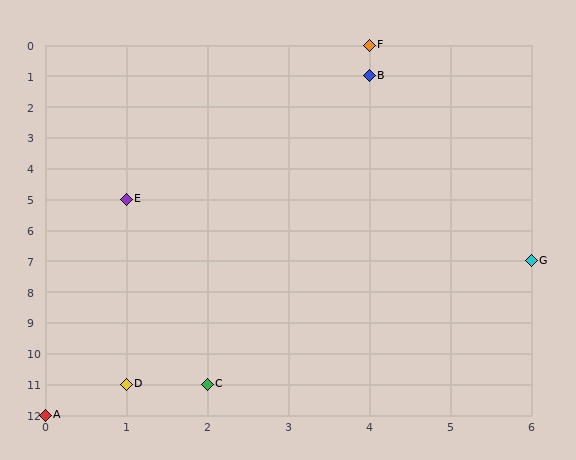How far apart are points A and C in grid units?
Points A and C are 2 columns and 1 row apart (about 2.2 grid units diagonally).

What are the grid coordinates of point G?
Point G is at grid coordinates (6, 7).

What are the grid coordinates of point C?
Point C is at grid coordinates (2, 11).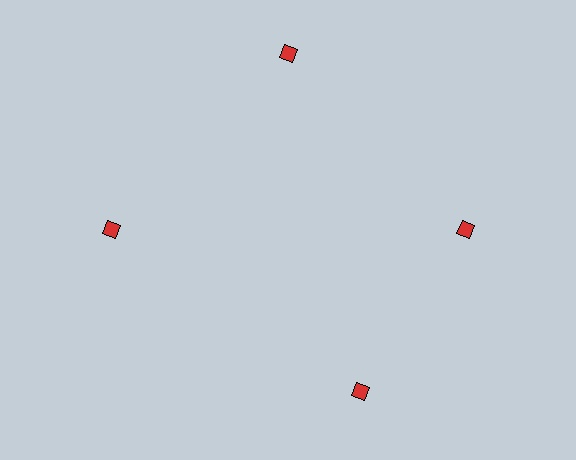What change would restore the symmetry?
The symmetry would be restored by rotating it back into even spacing with its neighbors so that all 4 diamonds sit at equal angles and equal distance from the center.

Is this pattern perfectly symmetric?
No. The 4 red diamonds are arranged in a ring, but one element near the 6 o'clock position is rotated out of alignment along the ring, breaking the 4-fold rotational symmetry.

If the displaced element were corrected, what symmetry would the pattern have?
It would have 4-fold rotational symmetry — the pattern would map onto itself every 90 degrees.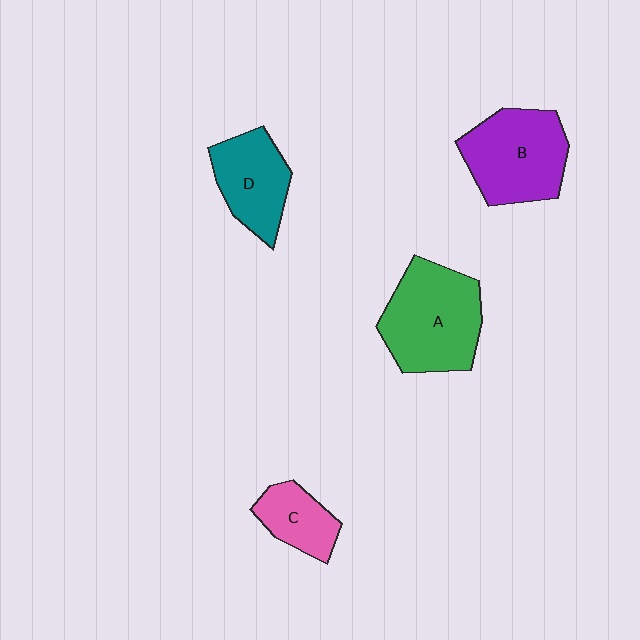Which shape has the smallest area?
Shape C (pink).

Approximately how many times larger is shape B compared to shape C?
Approximately 2.0 times.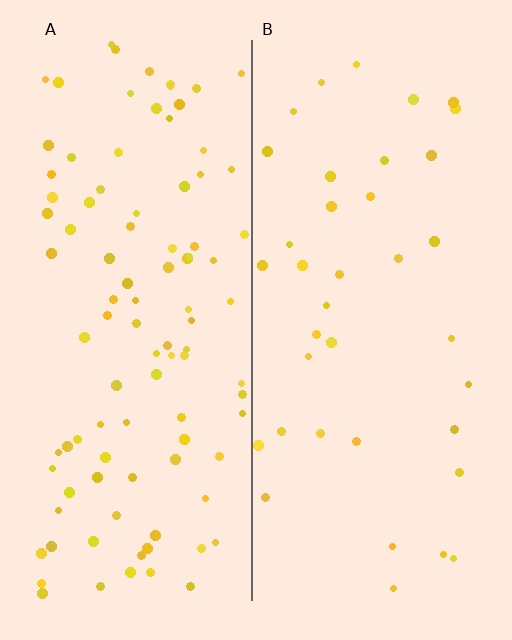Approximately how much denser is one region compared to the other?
Approximately 2.6× — region A over region B.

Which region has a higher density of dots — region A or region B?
A (the left).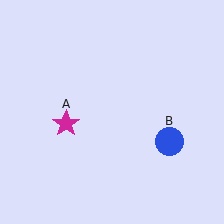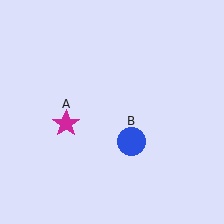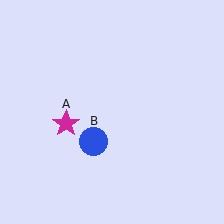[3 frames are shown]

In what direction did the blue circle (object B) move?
The blue circle (object B) moved left.